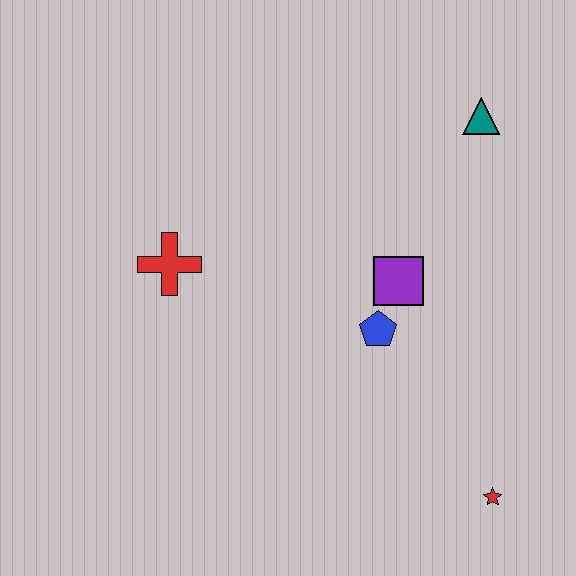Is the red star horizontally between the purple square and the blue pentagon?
No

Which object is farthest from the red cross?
The red star is farthest from the red cross.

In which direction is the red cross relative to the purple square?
The red cross is to the left of the purple square.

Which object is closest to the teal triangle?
The purple square is closest to the teal triangle.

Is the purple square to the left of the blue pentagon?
No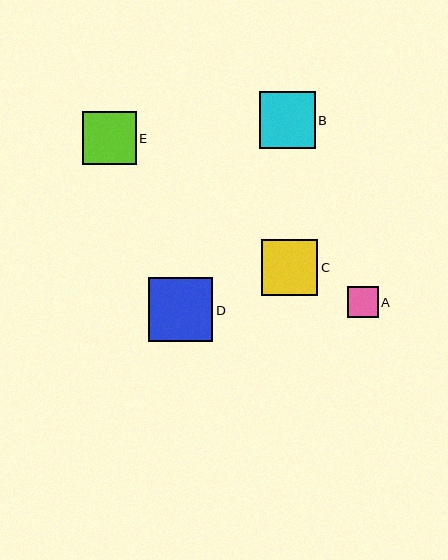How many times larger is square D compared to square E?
Square D is approximately 1.2 times the size of square E.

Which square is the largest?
Square D is the largest with a size of approximately 64 pixels.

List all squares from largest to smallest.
From largest to smallest: D, B, C, E, A.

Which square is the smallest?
Square A is the smallest with a size of approximately 31 pixels.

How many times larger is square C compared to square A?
Square C is approximately 1.8 times the size of square A.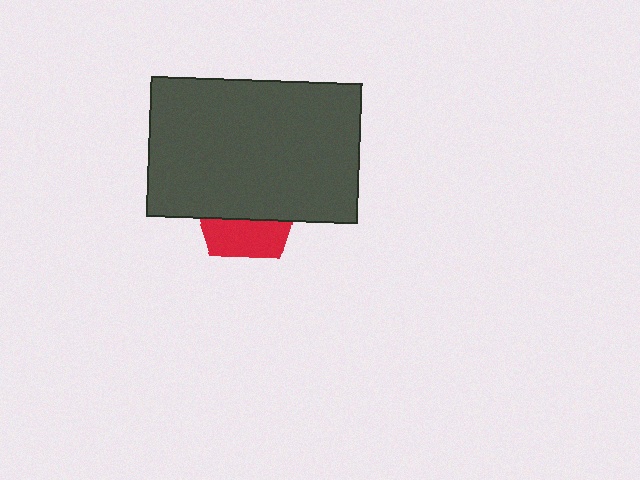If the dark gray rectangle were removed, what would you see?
You would see the complete red pentagon.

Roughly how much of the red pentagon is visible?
A small part of it is visible (roughly 35%).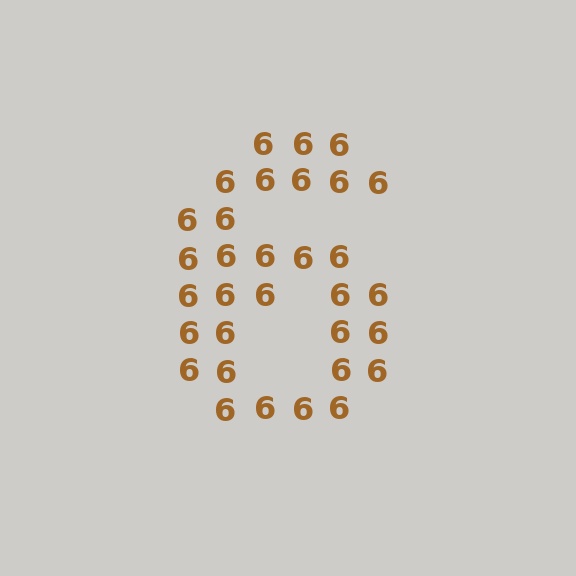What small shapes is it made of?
It is made of small digit 6's.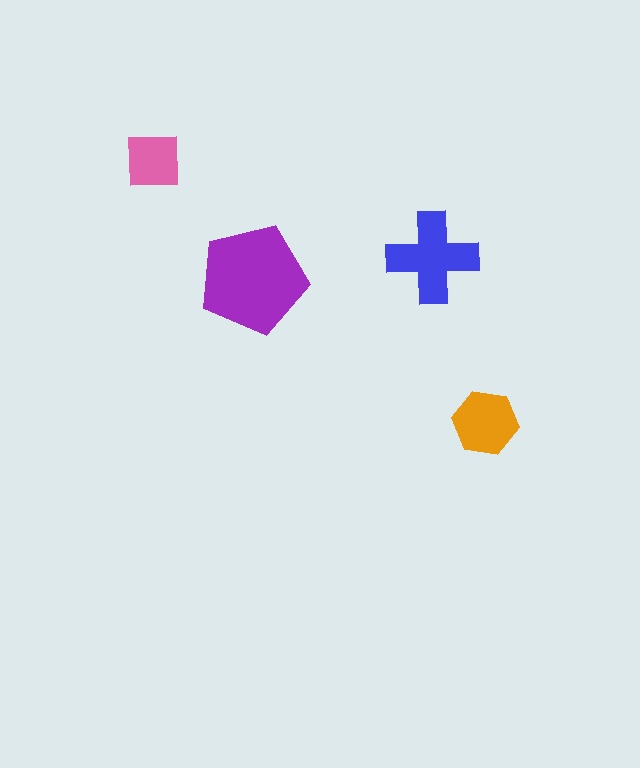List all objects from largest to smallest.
The purple pentagon, the blue cross, the orange hexagon, the pink square.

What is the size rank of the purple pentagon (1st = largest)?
1st.